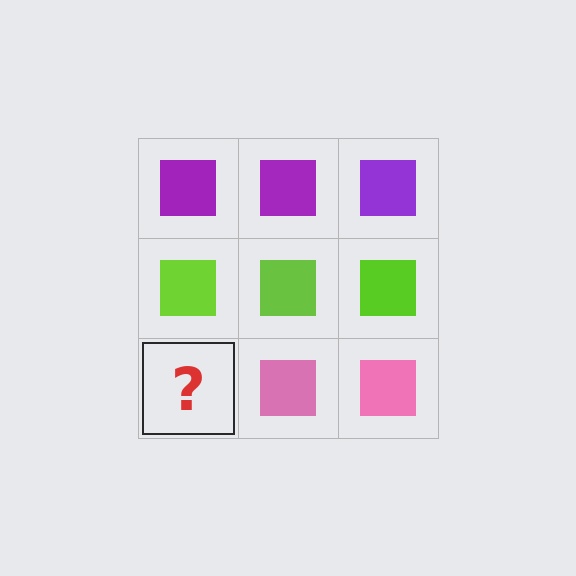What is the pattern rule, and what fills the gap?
The rule is that each row has a consistent color. The gap should be filled with a pink square.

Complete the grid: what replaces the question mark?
The question mark should be replaced with a pink square.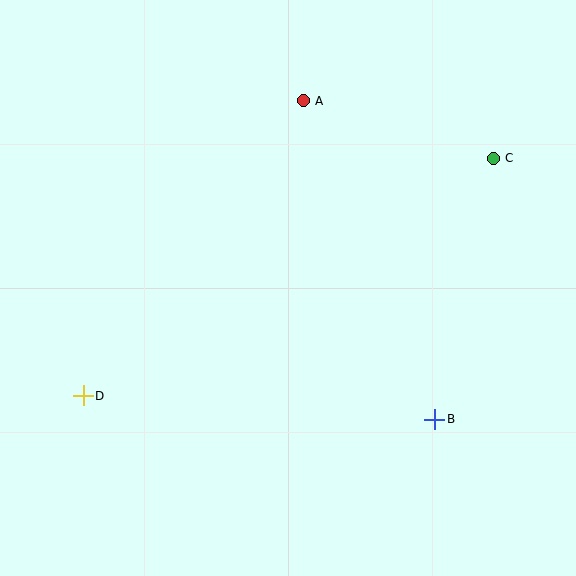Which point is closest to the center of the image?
Point A at (303, 101) is closest to the center.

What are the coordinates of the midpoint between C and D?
The midpoint between C and D is at (288, 277).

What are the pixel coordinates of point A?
Point A is at (303, 101).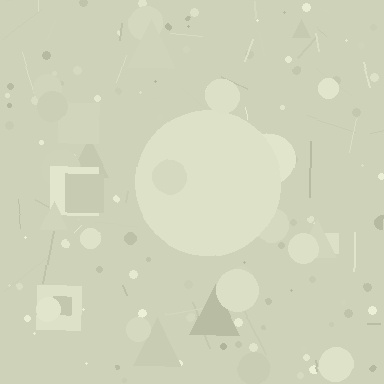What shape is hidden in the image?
A circle is hidden in the image.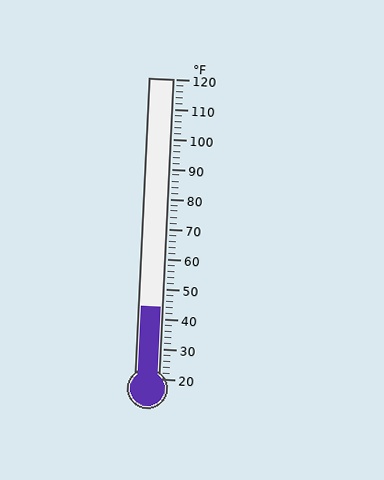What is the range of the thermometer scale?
The thermometer scale ranges from 20°F to 120°F.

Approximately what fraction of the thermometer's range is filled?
The thermometer is filled to approximately 25% of its range.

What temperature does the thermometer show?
The thermometer shows approximately 44°F.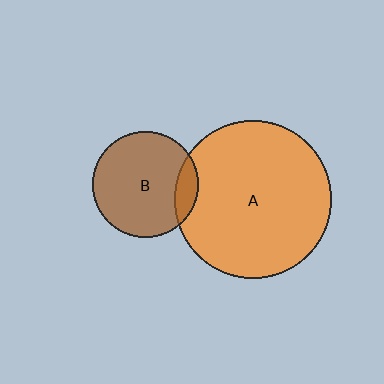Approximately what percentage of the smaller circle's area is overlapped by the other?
Approximately 15%.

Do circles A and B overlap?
Yes.